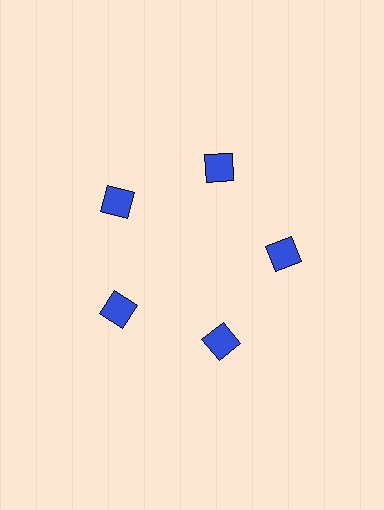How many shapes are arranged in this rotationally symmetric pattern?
There are 5 shapes, arranged in 5 groups of 1.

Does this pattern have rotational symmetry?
Yes, this pattern has 5-fold rotational symmetry. It looks the same after rotating 72 degrees around the center.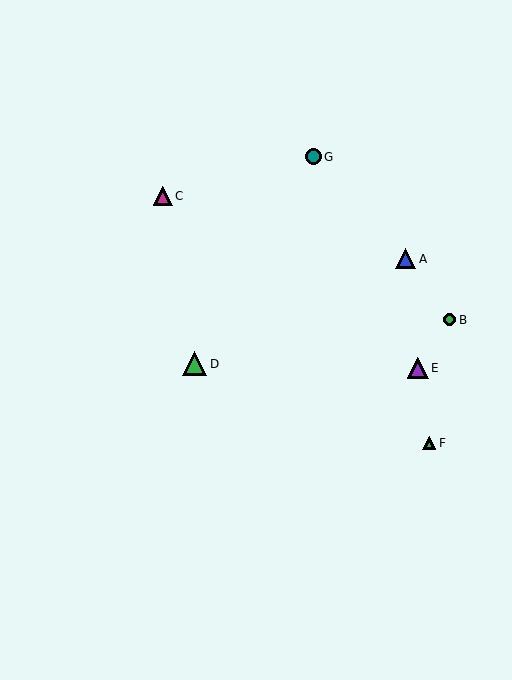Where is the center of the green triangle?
The center of the green triangle is at (429, 443).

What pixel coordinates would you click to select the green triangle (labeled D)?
Click at (195, 364) to select the green triangle D.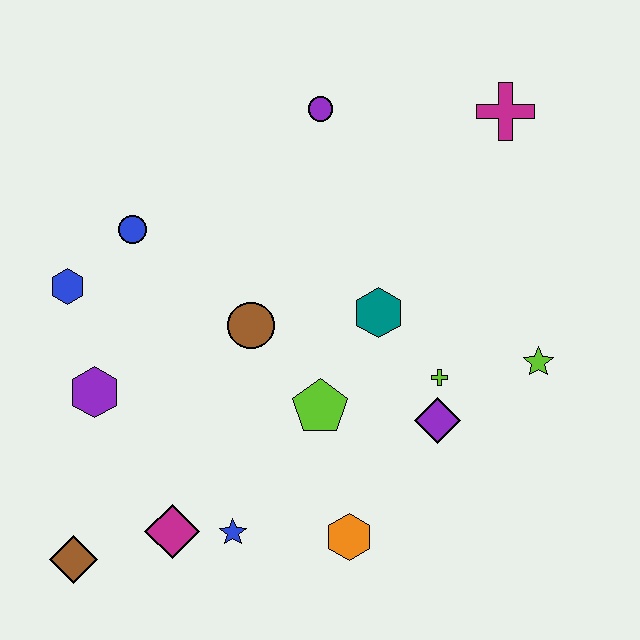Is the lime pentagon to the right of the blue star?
Yes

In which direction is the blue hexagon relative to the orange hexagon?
The blue hexagon is to the left of the orange hexagon.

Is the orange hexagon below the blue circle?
Yes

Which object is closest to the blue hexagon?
The blue circle is closest to the blue hexagon.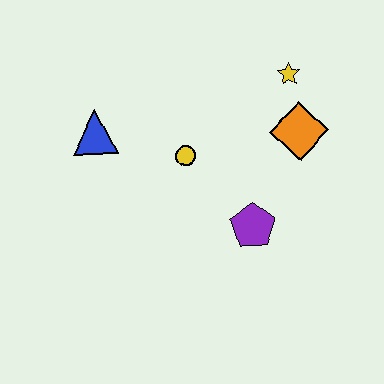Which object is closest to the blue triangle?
The yellow circle is closest to the blue triangle.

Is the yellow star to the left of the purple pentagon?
No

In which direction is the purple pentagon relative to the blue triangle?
The purple pentagon is to the right of the blue triangle.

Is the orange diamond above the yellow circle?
Yes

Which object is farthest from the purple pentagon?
The blue triangle is farthest from the purple pentagon.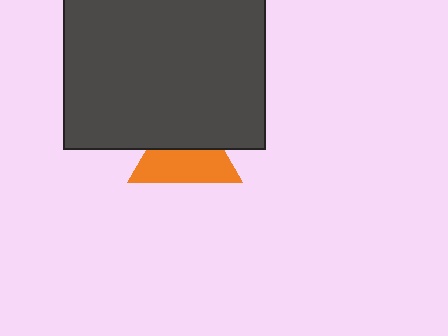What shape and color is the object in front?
The object in front is a dark gray square.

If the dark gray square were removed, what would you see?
You would see the complete orange triangle.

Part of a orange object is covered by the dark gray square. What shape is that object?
It is a triangle.